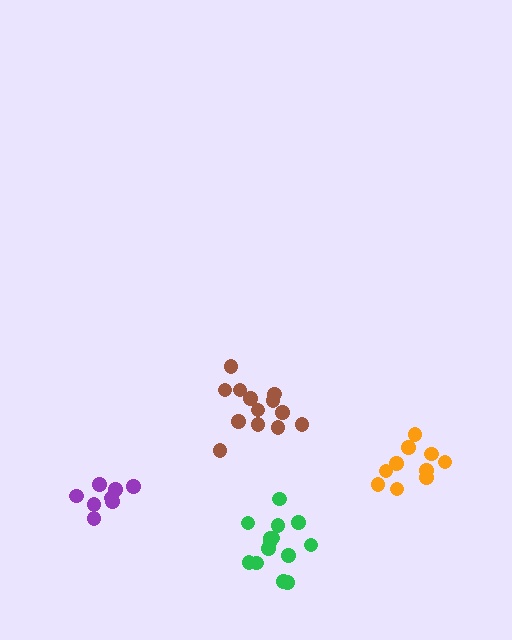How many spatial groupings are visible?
There are 4 spatial groupings.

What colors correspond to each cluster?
The clusters are colored: green, orange, purple, brown.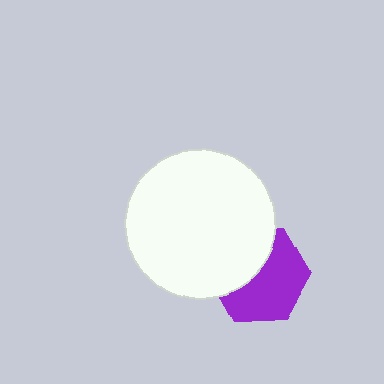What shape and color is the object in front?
The object in front is a white circle.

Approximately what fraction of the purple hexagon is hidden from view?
Roughly 41% of the purple hexagon is hidden behind the white circle.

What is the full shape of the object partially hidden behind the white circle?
The partially hidden object is a purple hexagon.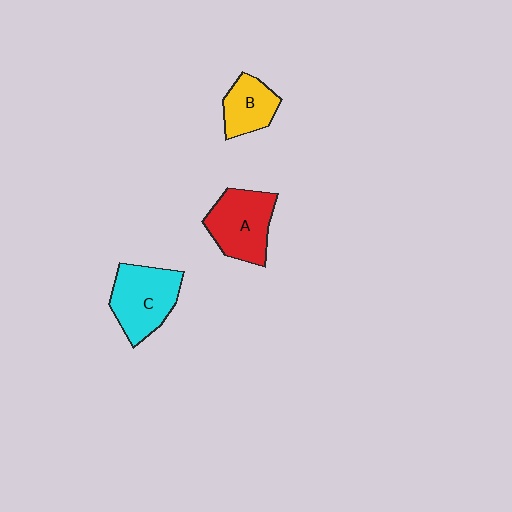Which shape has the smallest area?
Shape B (yellow).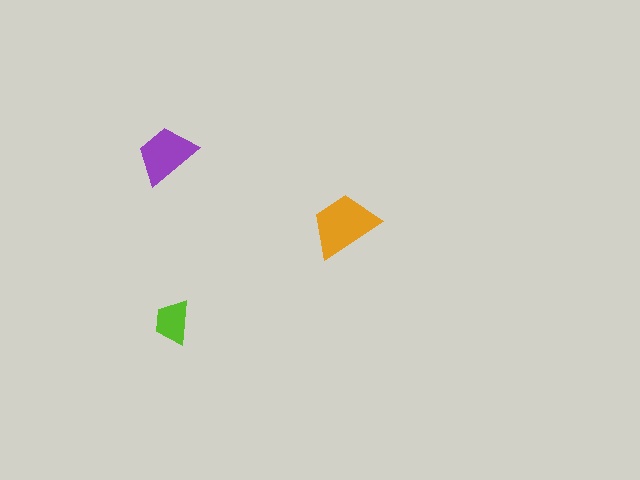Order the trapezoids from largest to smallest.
the orange one, the purple one, the lime one.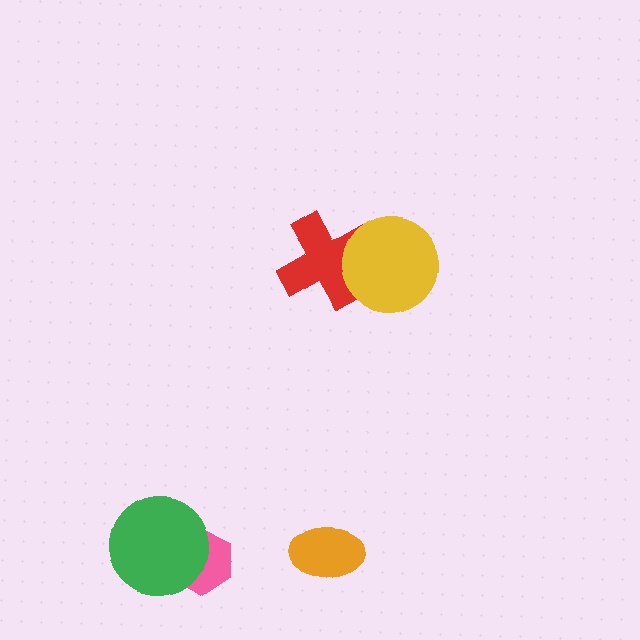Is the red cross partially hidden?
Yes, it is partially covered by another shape.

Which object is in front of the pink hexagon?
The green circle is in front of the pink hexagon.